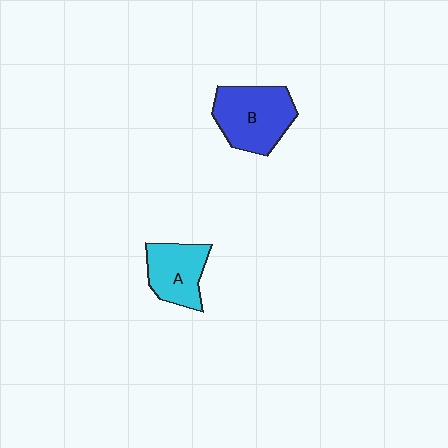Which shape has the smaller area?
Shape A (cyan).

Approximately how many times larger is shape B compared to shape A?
Approximately 1.4 times.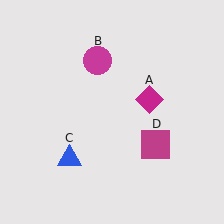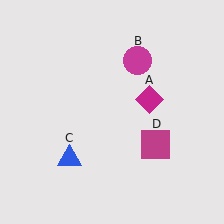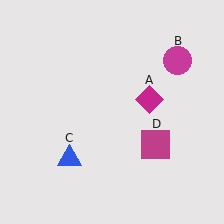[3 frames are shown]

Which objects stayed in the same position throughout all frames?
Magenta diamond (object A) and blue triangle (object C) and magenta square (object D) remained stationary.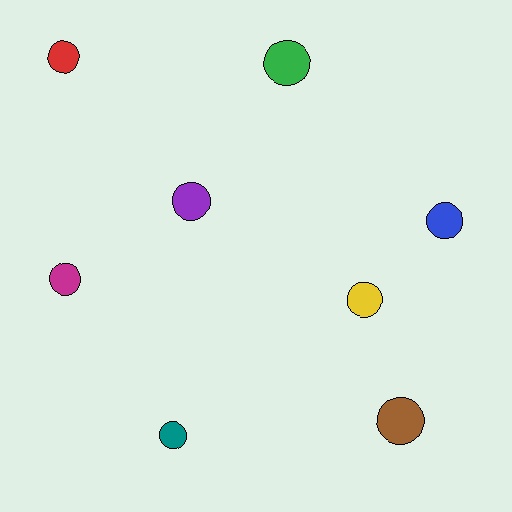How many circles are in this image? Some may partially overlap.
There are 8 circles.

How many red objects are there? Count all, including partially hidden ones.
There is 1 red object.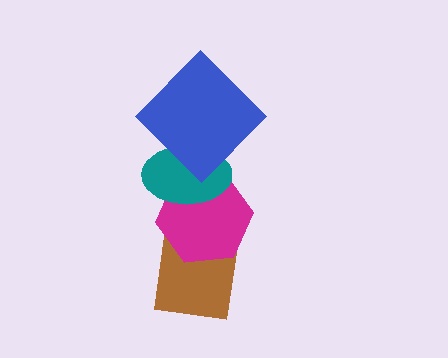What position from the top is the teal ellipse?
The teal ellipse is 2nd from the top.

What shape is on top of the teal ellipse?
The blue diamond is on top of the teal ellipse.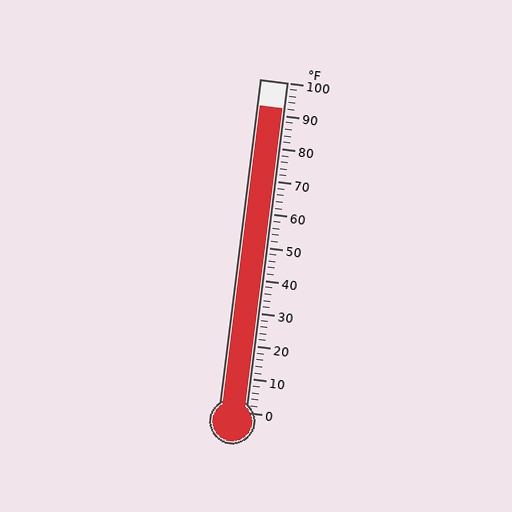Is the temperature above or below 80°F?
The temperature is above 80°F.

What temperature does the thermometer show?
The thermometer shows approximately 92°F.